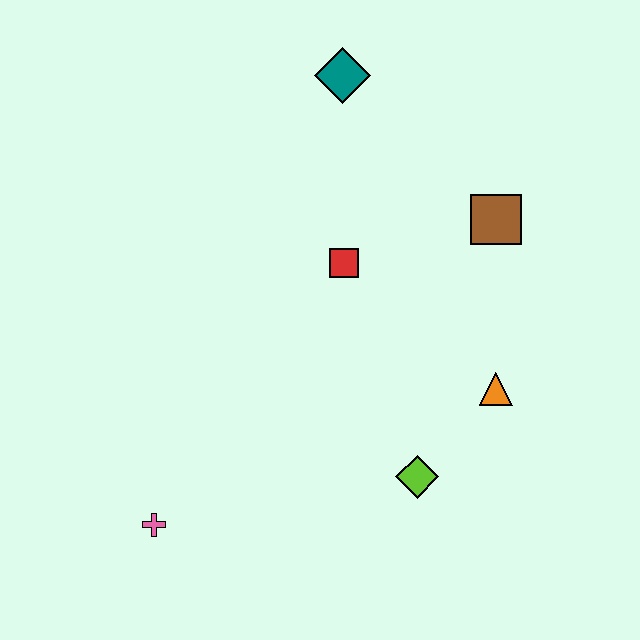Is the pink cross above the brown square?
No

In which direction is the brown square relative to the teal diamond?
The brown square is to the right of the teal diamond.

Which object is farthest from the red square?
The pink cross is farthest from the red square.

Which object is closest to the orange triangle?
The lime diamond is closest to the orange triangle.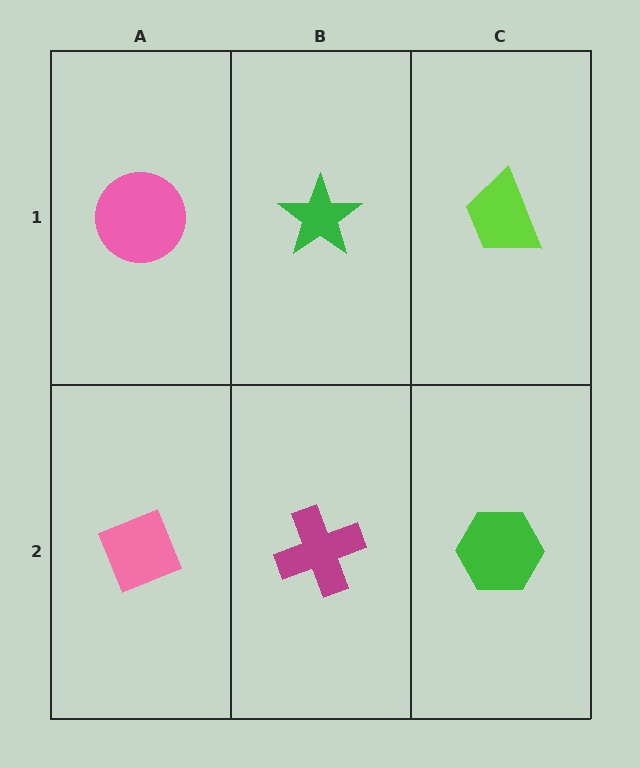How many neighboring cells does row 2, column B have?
3.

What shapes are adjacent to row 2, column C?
A lime trapezoid (row 1, column C), a magenta cross (row 2, column B).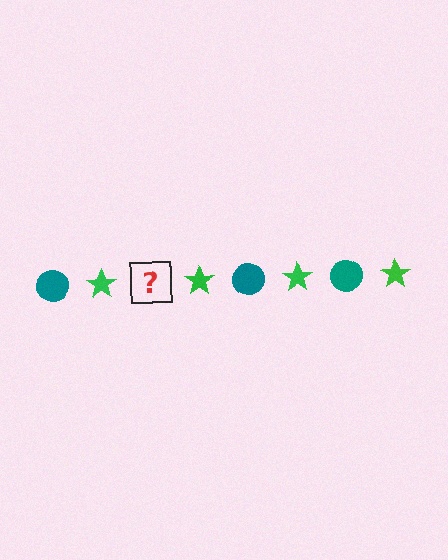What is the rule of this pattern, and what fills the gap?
The rule is that the pattern alternates between teal circle and green star. The gap should be filled with a teal circle.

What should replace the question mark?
The question mark should be replaced with a teal circle.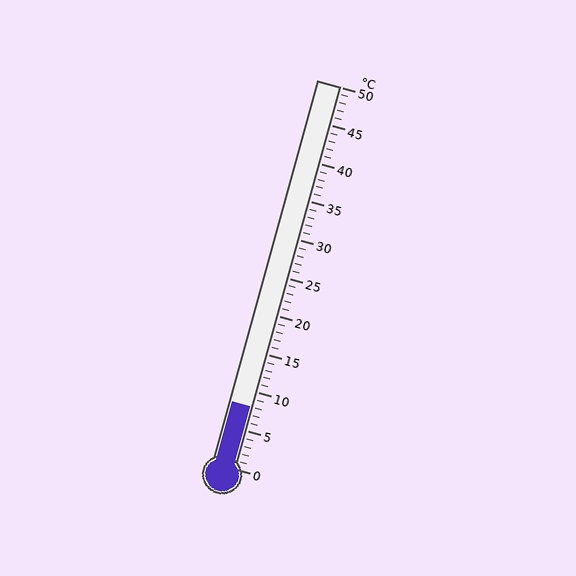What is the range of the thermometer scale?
The thermometer scale ranges from 0°C to 50°C.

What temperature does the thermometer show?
The thermometer shows approximately 8°C.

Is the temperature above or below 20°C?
The temperature is below 20°C.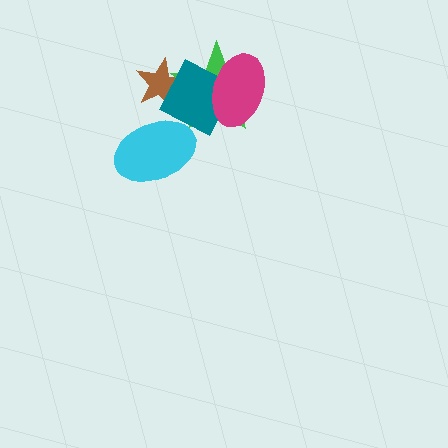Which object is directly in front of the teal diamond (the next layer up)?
The cyan ellipse is directly in front of the teal diamond.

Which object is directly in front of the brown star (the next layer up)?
The green star is directly in front of the brown star.